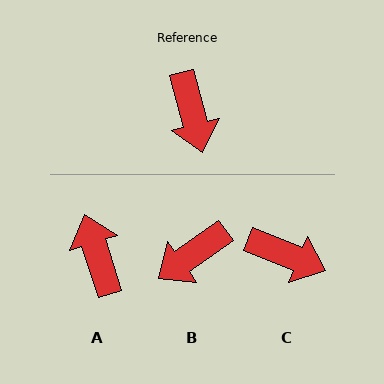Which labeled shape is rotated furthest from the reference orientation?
A, about 177 degrees away.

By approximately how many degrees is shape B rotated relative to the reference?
Approximately 69 degrees clockwise.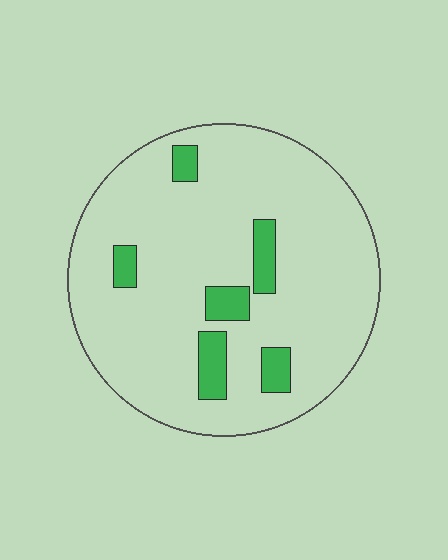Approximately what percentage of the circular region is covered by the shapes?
Approximately 10%.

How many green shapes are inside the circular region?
6.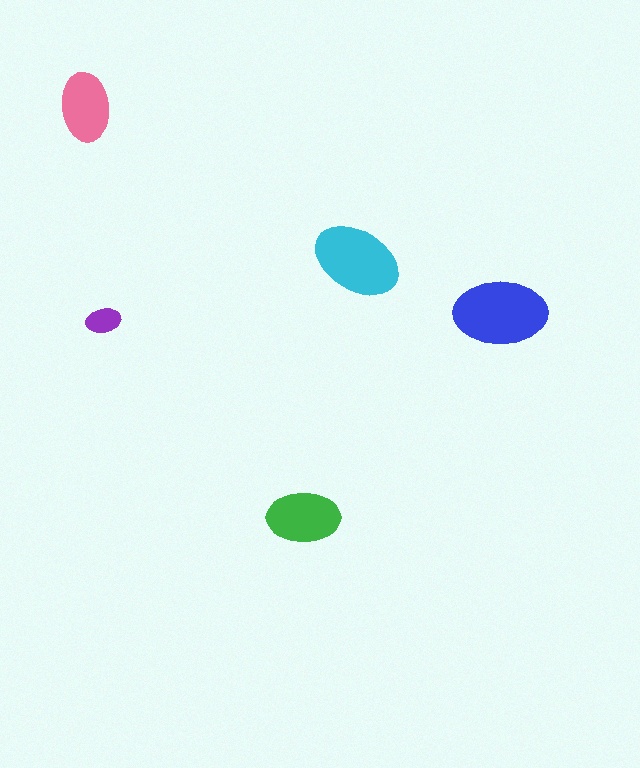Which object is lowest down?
The green ellipse is bottommost.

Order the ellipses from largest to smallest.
the blue one, the cyan one, the green one, the pink one, the purple one.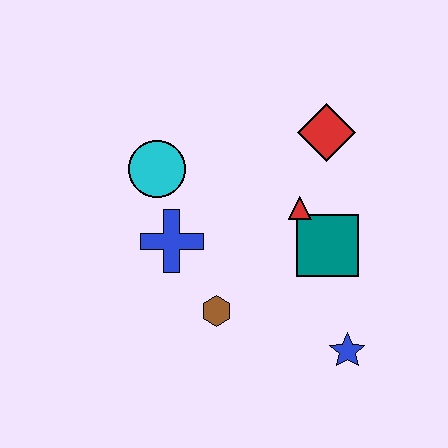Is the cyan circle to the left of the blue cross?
Yes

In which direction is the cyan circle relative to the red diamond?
The cyan circle is to the left of the red diamond.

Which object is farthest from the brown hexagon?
The red diamond is farthest from the brown hexagon.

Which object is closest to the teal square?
The red triangle is closest to the teal square.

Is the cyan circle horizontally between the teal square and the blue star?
No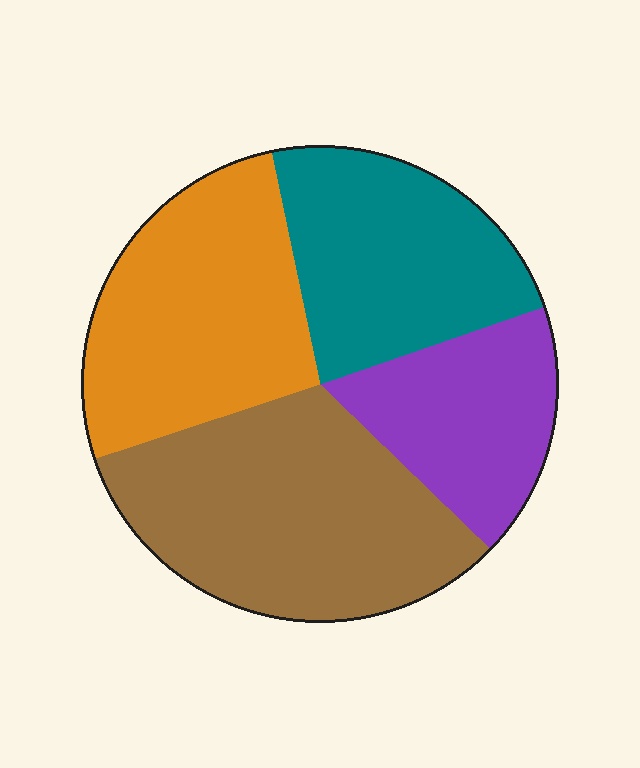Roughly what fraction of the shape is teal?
Teal covers about 25% of the shape.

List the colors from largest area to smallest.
From largest to smallest: brown, orange, teal, purple.